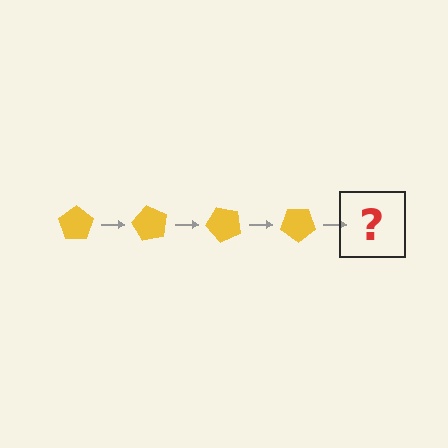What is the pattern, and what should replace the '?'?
The pattern is that the pentagon rotates 60 degrees each step. The '?' should be a yellow pentagon rotated 240 degrees.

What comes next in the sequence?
The next element should be a yellow pentagon rotated 240 degrees.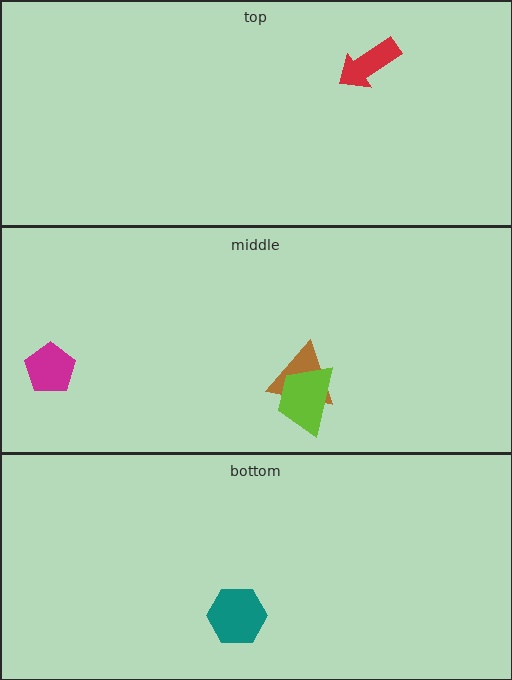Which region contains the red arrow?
The top region.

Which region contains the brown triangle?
The middle region.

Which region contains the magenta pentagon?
The middle region.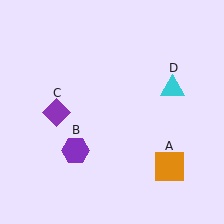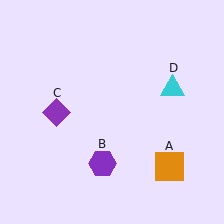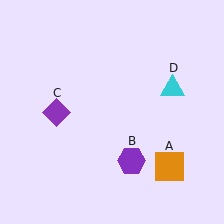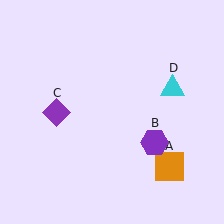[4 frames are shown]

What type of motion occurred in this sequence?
The purple hexagon (object B) rotated counterclockwise around the center of the scene.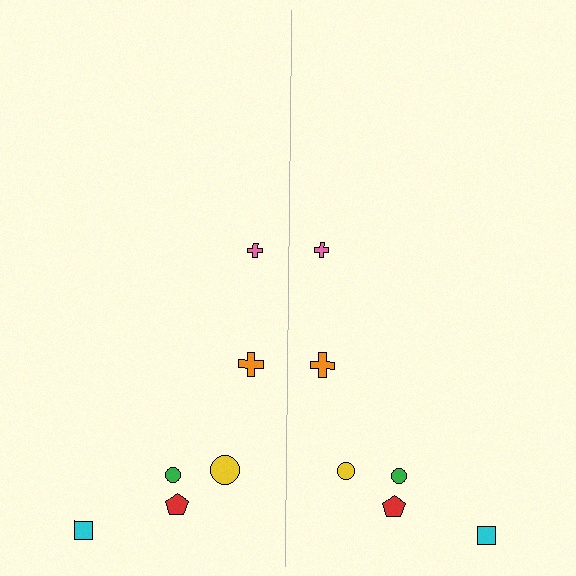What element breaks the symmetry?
The yellow circle on the right side has a different size than its mirror counterpart.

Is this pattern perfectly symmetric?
No, the pattern is not perfectly symmetric. The yellow circle on the right side has a different size than its mirror counterpart.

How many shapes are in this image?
There are 12 shapes in this image.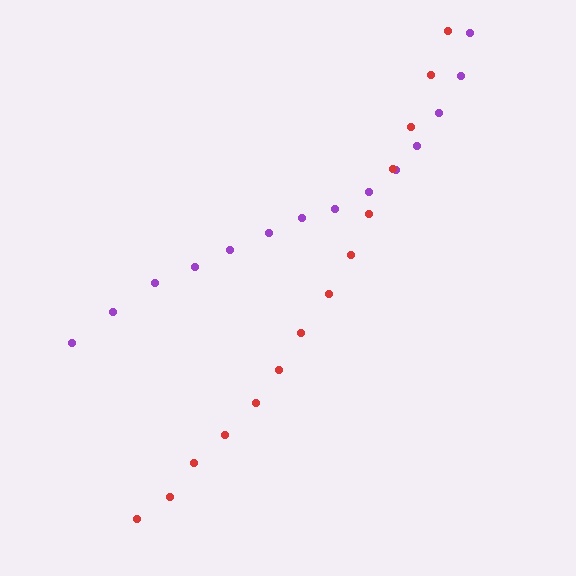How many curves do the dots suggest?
There are 2 distinct paths.